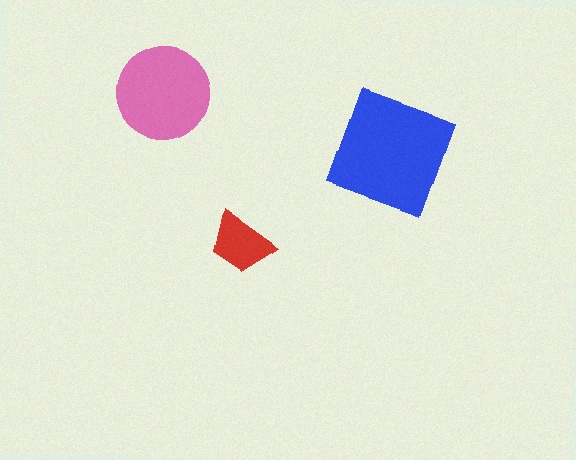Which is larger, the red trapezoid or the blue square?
The blue square.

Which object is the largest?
The blue square.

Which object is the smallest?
The red trapezoid.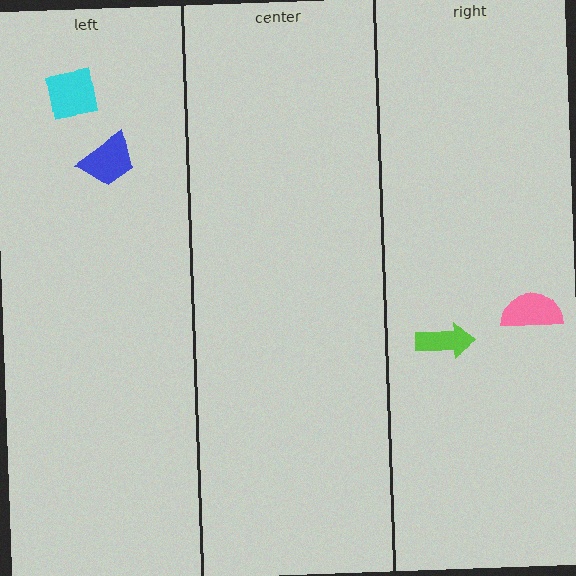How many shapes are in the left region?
2.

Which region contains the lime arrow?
The right region.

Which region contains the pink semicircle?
The right region.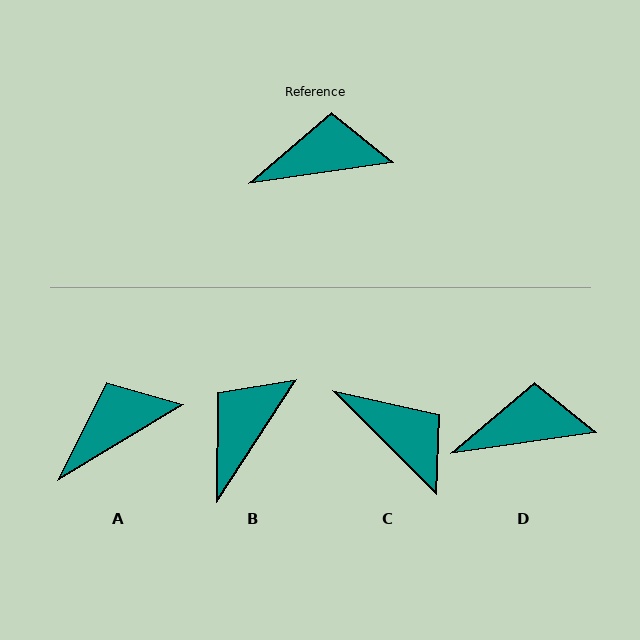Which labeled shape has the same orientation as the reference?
D.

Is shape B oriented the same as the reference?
No, it is off by about 49 degrees.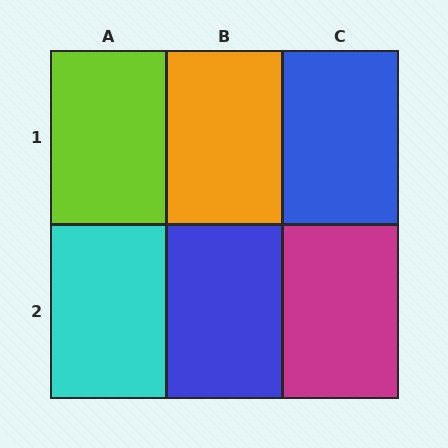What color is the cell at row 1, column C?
Blue.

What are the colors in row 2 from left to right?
Cyan, blue, magenta.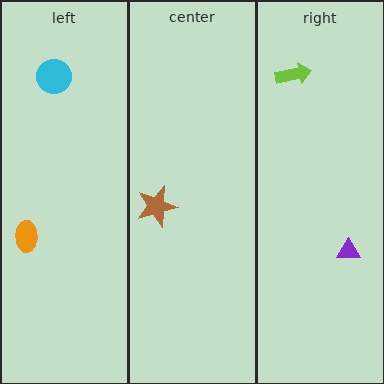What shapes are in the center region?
The brown star.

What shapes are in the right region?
The purple triangle, the lime arrow.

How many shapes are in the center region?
1.